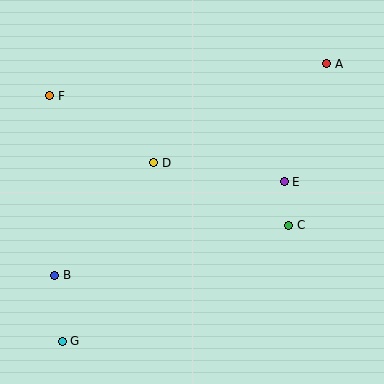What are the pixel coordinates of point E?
Point E is at (284, 182).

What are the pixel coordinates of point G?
Point G is at (62, 341).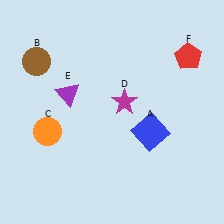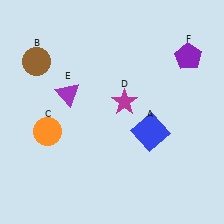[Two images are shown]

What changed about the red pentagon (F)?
In Image 1, F is red. In Image 2, it changed to purple.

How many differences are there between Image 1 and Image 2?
There is 1 difference between the two images.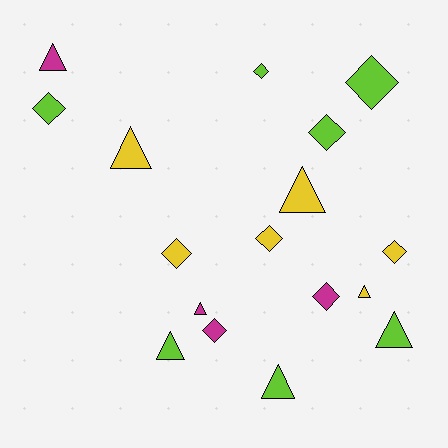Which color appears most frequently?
Lime, with 7 objects.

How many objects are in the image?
There are 17 objects.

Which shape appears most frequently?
Diamond, with 9 objects.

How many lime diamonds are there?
There are 4 lime diamonds.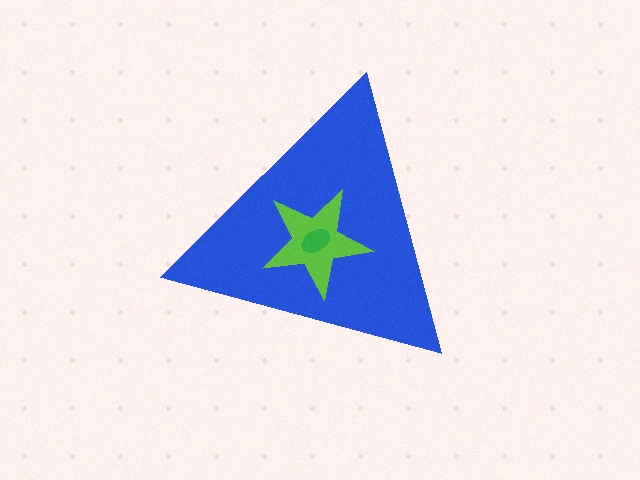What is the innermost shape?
The green ellipse.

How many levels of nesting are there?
3.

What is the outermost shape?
The blue triangle.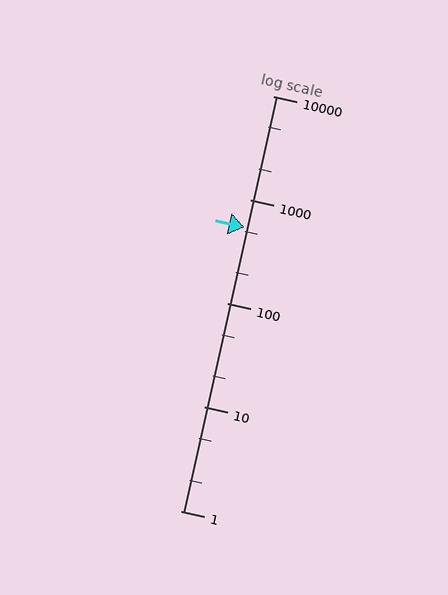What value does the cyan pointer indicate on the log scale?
The pointer indicates approximately 540.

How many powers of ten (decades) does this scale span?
The scale spans 4 decades, from 1 to 10000.